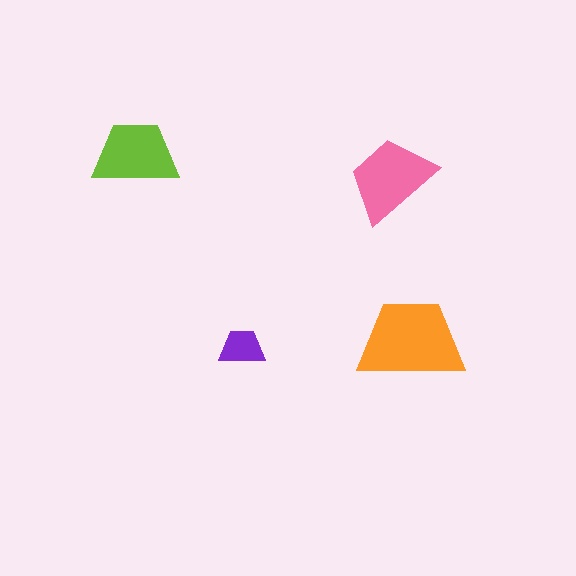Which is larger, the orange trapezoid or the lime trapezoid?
The orange one.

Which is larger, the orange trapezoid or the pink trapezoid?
The orange one.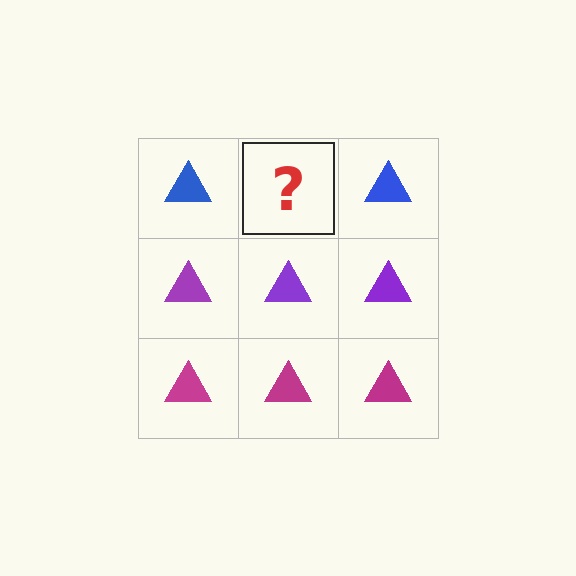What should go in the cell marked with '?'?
The missing cell should contain a blue triangle.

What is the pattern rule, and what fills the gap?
The rule is that each row has a consistent color. The gap should be filled with a blue triangle.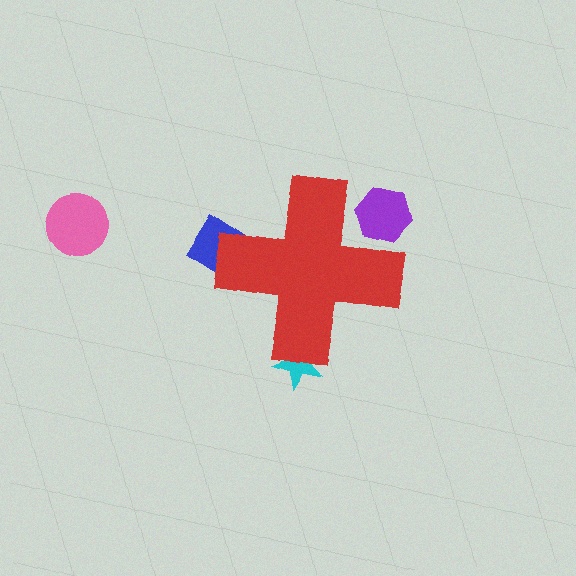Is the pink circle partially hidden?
No, the pink circle is fully visible.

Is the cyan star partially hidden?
Yes, the cyan star is partially hidden behind the red cross.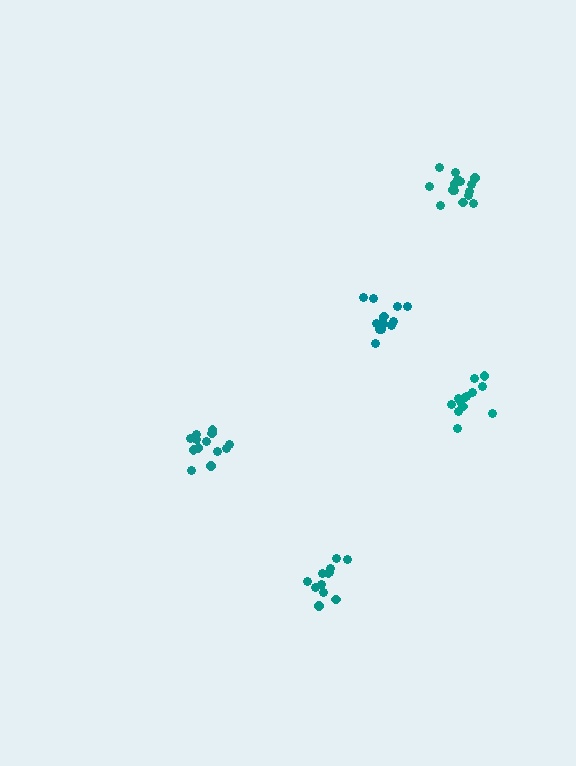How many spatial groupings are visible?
There are 5 spatial groupings.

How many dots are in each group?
Group 1: 13 dots, Group 2: 12 dots, Group 3: 13 dots, Group 4: 13 dots, Group 5: 15 dots (66 total).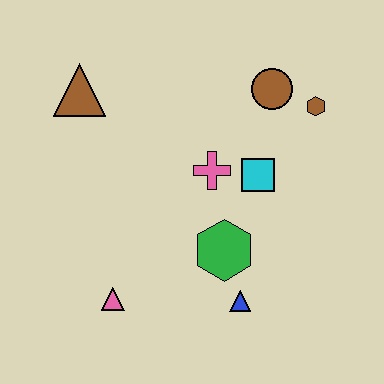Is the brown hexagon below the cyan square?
No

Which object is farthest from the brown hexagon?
The pink triangle is farthest from the brown hexagon.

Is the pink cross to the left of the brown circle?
Yes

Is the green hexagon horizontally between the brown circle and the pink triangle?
Yes